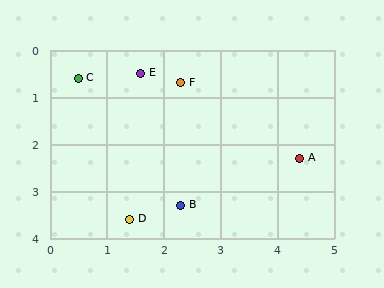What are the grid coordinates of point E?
Point E is at approximately (1.6, 0.5).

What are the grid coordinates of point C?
Point C is at approximately (0.5, 0.6).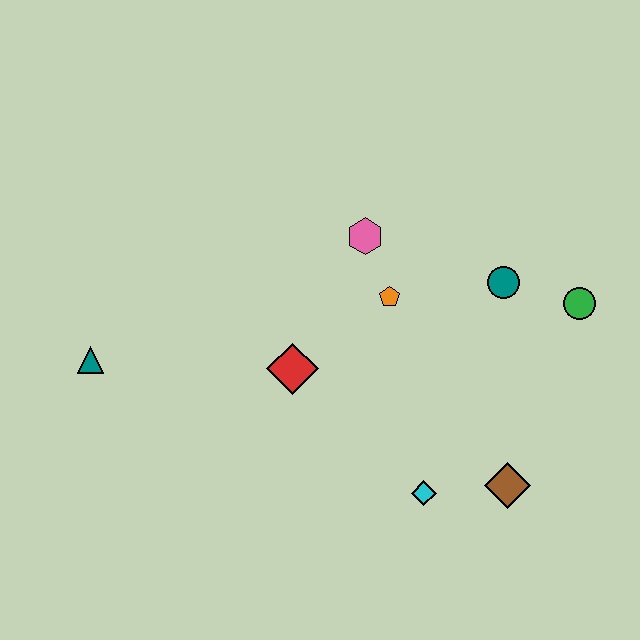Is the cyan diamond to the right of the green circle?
No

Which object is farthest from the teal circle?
The teal triangle is farthest from the teal circle.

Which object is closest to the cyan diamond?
The brown diamond is closest to the cyan diamond.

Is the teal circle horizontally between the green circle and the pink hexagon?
Yes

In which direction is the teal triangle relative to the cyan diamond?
The teal triangle is to the left of the cyan diamond.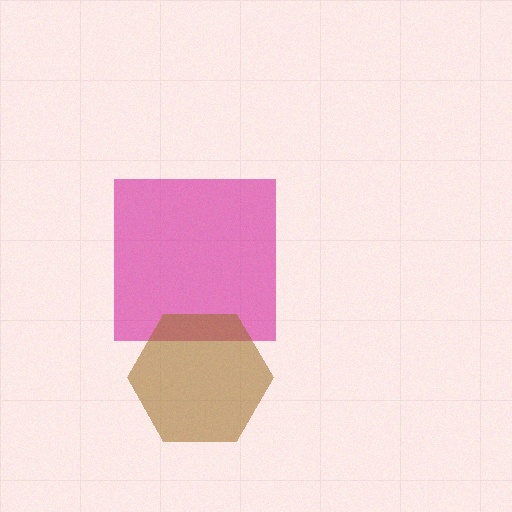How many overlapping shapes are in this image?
There are 2 overlapping shapes in the image.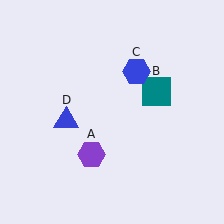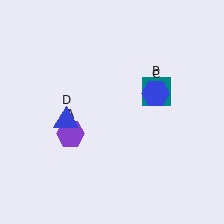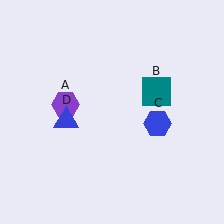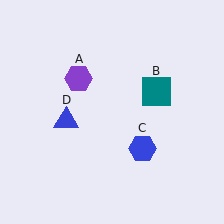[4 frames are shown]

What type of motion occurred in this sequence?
The purple hexagon (object A), blue hexagon (object C) rotated clockwise around the center of the scene.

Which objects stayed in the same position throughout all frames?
Teal square (object B) and blue triangle (object D) remained stationary.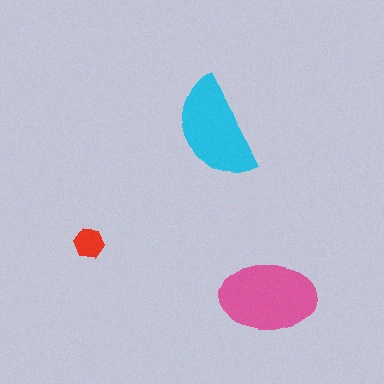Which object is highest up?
The cyan semicircle is topmost.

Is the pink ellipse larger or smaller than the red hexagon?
Larger.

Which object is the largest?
The pink ellipse.